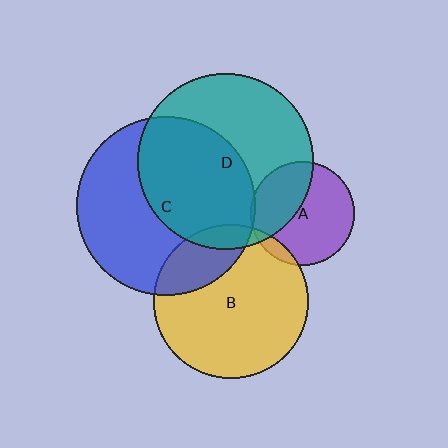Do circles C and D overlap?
Yes.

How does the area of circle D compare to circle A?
Approximately 2.9 times.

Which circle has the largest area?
Circle C (blue).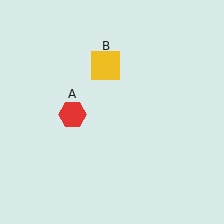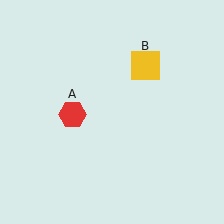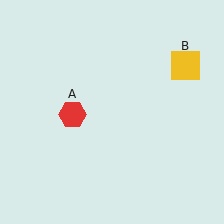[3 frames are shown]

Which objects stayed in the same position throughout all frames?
Red hexagon (object A) remained stationary.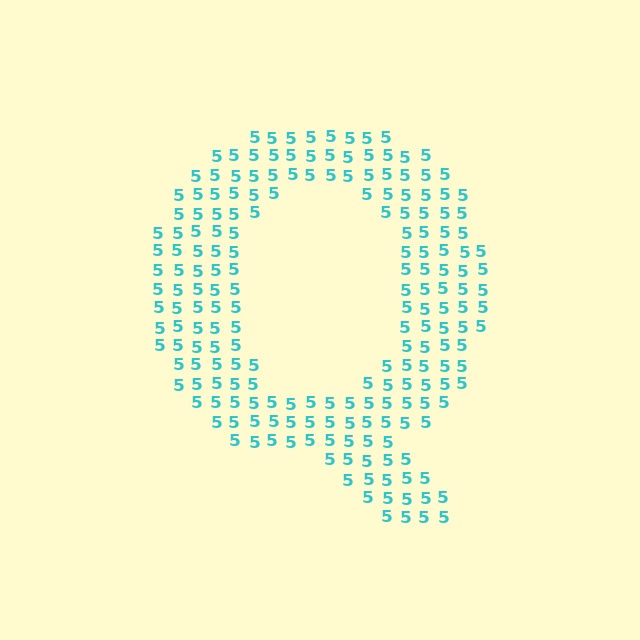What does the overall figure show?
The overall figure shows the letter Q.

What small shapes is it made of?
It is made of small digit 5's.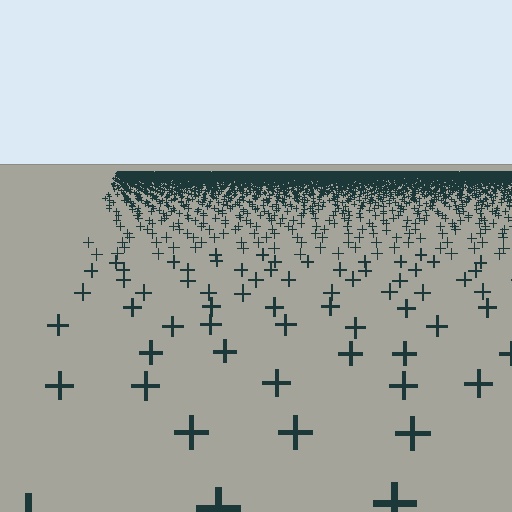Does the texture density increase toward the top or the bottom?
Density increases toward the top.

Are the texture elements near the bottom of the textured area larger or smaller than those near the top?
Larger. Near the bottom, elements are closer to the viewer and appear at a bigger on-screen size.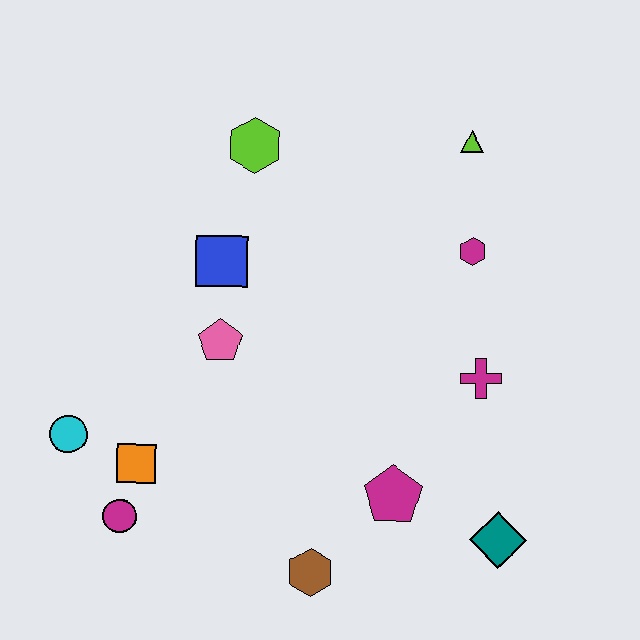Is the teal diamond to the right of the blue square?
Yes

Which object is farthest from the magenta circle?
The lime triangle is farthest from the magenta circle.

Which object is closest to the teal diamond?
The magenta pentagon is closest to the teal diamond.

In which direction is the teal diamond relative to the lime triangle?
The teal diamond is below the lime triangle.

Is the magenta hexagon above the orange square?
Yes